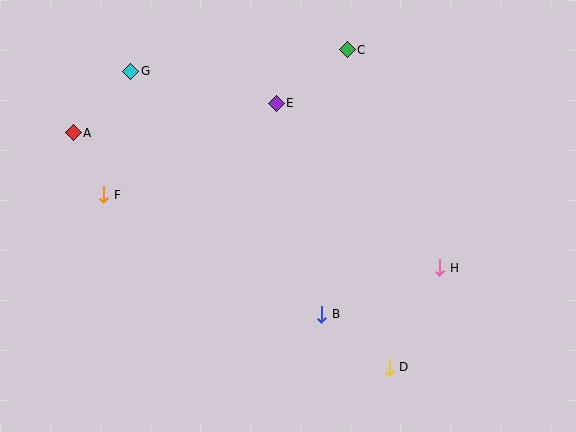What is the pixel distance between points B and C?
The distance between B and C is 266 pixels.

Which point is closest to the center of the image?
Point B at (321, 314) is closest to the center.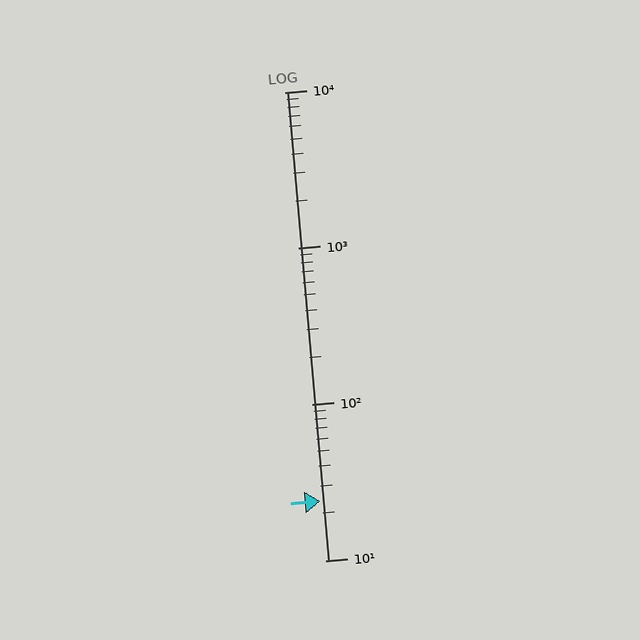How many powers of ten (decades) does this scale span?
The scale spans 3 decades, from 10 to 10000.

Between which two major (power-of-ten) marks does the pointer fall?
The pointer is between 10 and 100.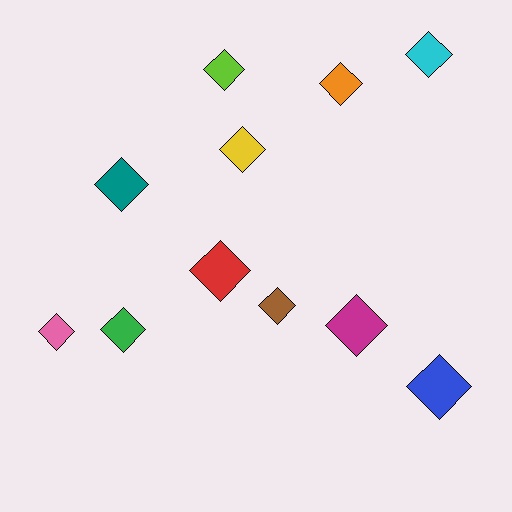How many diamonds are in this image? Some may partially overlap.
There are 11 diamonds.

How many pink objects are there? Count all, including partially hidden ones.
There is 1 pink object.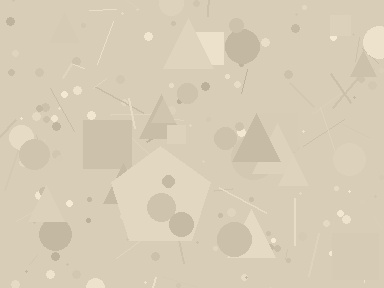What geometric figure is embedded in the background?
A pentagon is embedded in the background.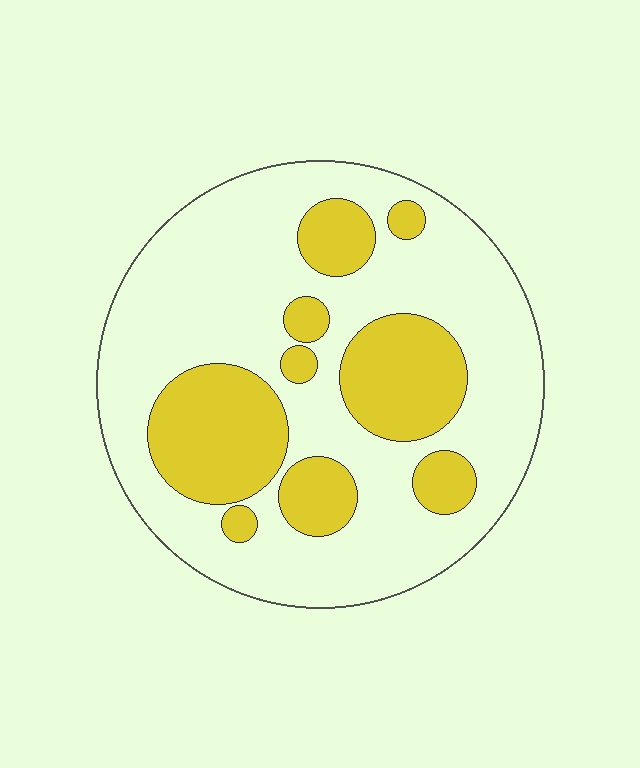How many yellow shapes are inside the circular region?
9.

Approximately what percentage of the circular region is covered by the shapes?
Approximately 30%.